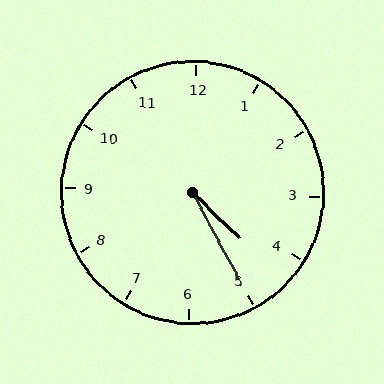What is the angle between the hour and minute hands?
Approximately 18 degrees.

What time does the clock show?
4:25.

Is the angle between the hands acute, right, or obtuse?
It is acute.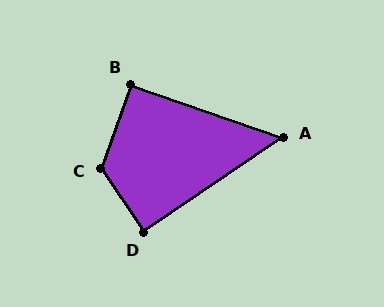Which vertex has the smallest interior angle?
A, at approximately 53 degrees.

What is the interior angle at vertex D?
Approximately 90 degrees (approximately right).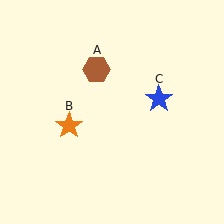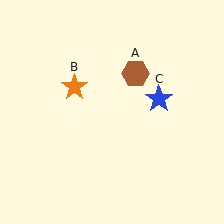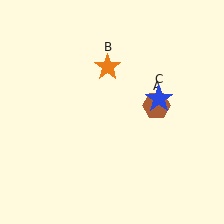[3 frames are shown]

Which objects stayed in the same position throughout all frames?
Blue star (object C) remained stationary.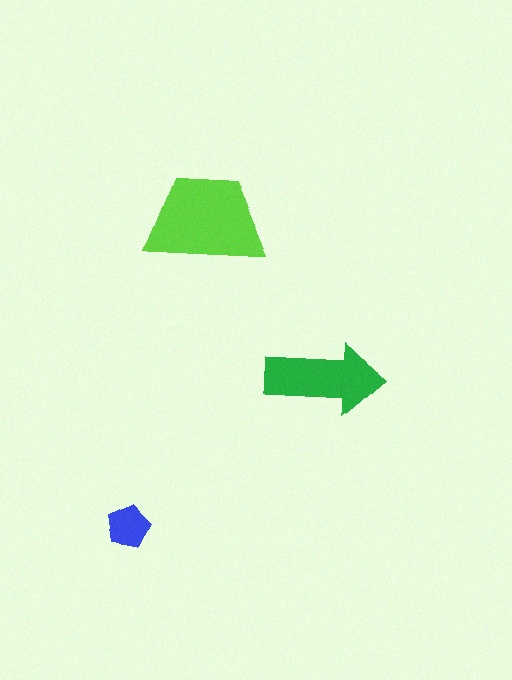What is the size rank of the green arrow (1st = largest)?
2nd.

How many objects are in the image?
There are 3 objects in the image.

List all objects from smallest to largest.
The blue pentagon, the green arrow, the lime trapezoid.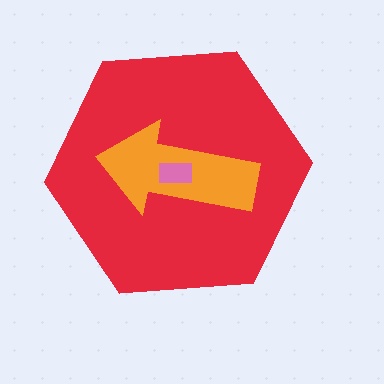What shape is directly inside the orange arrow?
The pink rectangle.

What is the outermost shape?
The red hexagon.